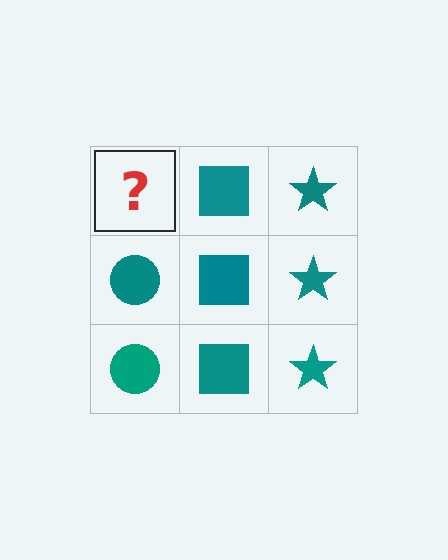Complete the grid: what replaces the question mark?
The question mark should be replaced with a teal circle.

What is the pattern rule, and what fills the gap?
The rule is that each column has a consistent shape. The gap should be filled with a teal circle.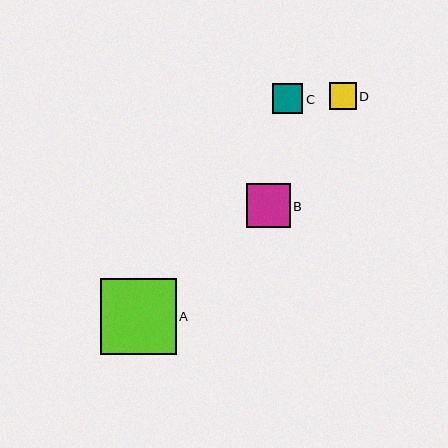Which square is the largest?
Square A is the largest with a size of approximately 76 pixels.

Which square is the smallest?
Square D is the smallest with a size of approximately 27 pixels.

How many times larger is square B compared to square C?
Square B is approximately 1.4 times the size of square C.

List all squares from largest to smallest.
From largest to smallest: A, B, C, D.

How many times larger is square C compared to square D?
Square C is approximately 1.1 times the size of square D.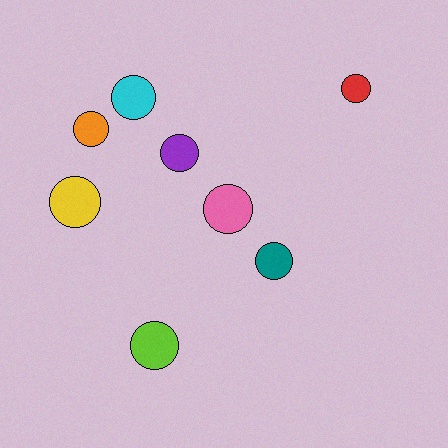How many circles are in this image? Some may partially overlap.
There are 8 circles.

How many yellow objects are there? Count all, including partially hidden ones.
There is 1 yellow object.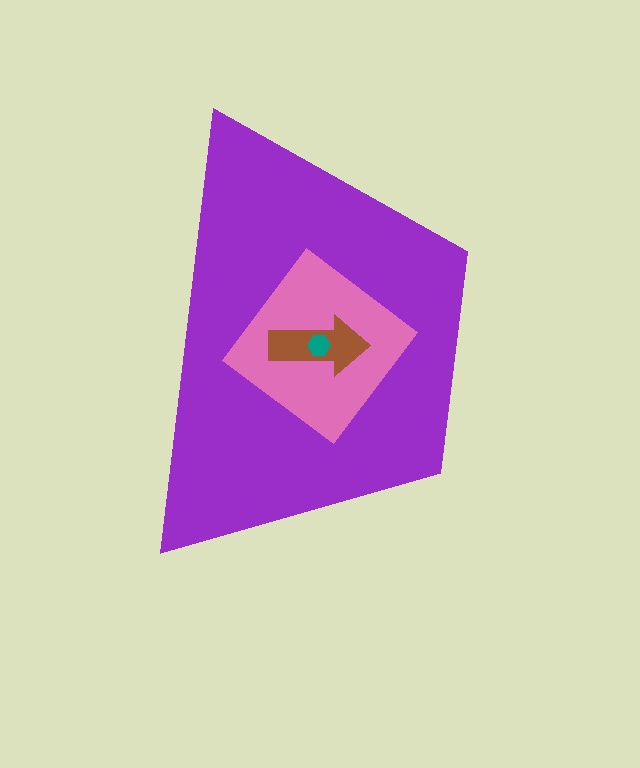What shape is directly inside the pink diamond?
The brown arrow.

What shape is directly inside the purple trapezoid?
The pink diamond.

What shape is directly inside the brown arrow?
The teal hexagon.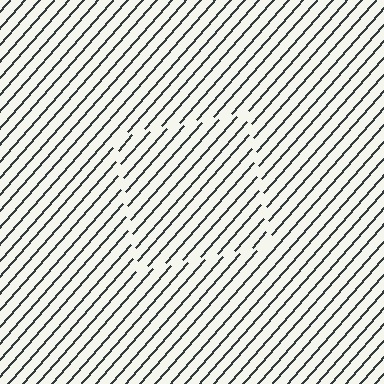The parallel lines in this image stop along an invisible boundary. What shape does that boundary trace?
An illusory square. The interior of the shape contains the same grating, shifted by half a period — the contour is defined by the phase discontinuity where line-ends from the inner and outer gratings abut.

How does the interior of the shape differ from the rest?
The interior of the shape contains the same grating, shifted by half a period — the contour is defined by the phase discontinuity where line-ends from the inner and outer gratings abut.